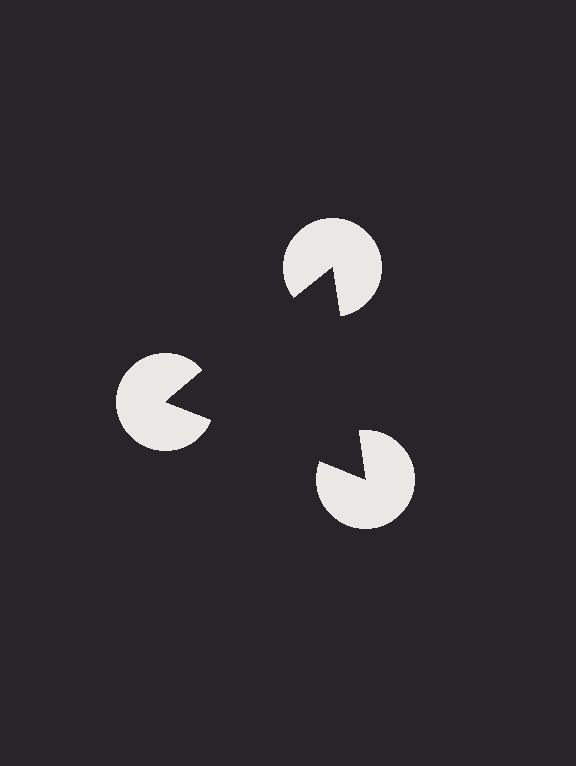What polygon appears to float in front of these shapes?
An illusory triangle — its edges are inferred from the aligned wedge cuts in the pac-man discs, not physically drawn.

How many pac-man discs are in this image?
There are 3 — one at each vertex of the illusory triangle.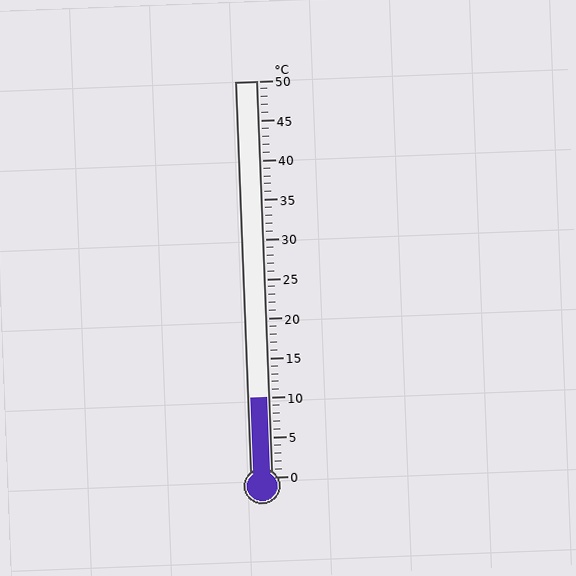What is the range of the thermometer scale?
The thermometer scale ranges from 0°C to 50°C.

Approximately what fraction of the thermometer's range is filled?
The thermometer is filled to approximately 20% of its range.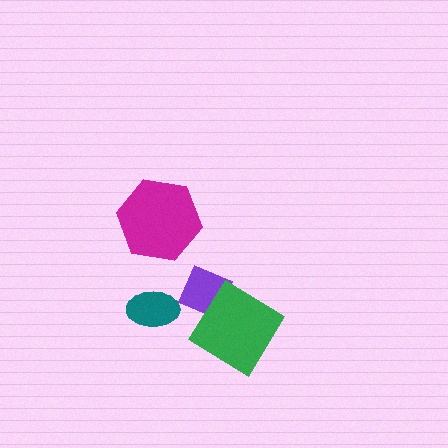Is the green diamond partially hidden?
No, no other shape covers it.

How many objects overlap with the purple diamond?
1 object overlaps with the purple diamond.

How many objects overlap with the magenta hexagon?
0 objects overlap with the magenta hexagon.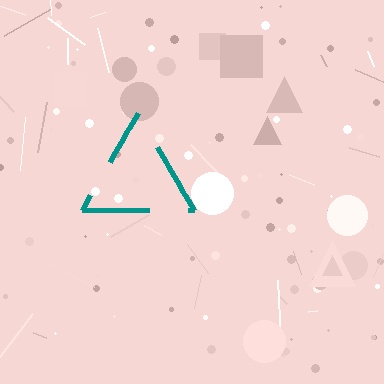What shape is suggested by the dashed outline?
The dashed outline suggests a triangle.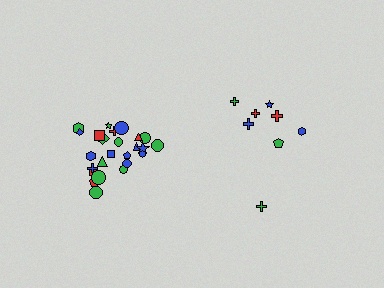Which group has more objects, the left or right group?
The left group.